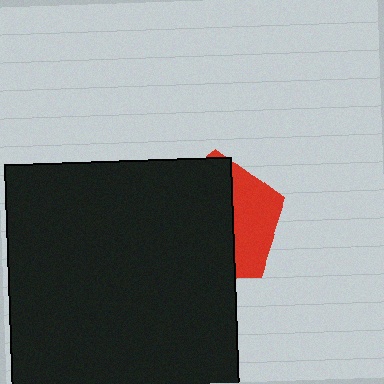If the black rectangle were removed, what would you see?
You would see the complete red pentagon.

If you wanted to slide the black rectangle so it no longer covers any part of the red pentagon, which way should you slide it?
Slide it left — that is the most direct way to separate the two shapes.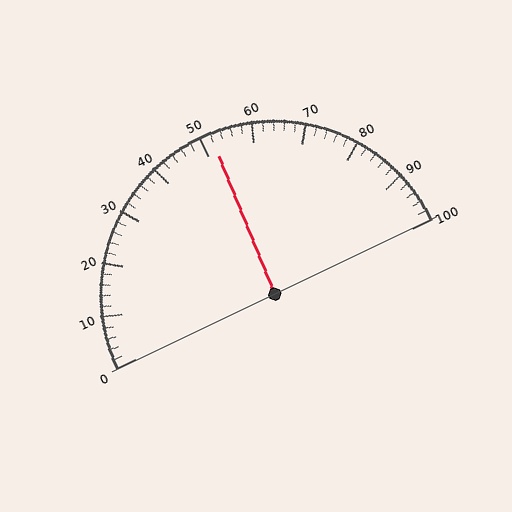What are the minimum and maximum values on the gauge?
The gauge ranges from 0 to 100.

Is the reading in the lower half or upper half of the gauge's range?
The reading is in the upper half of the range (0 to 100).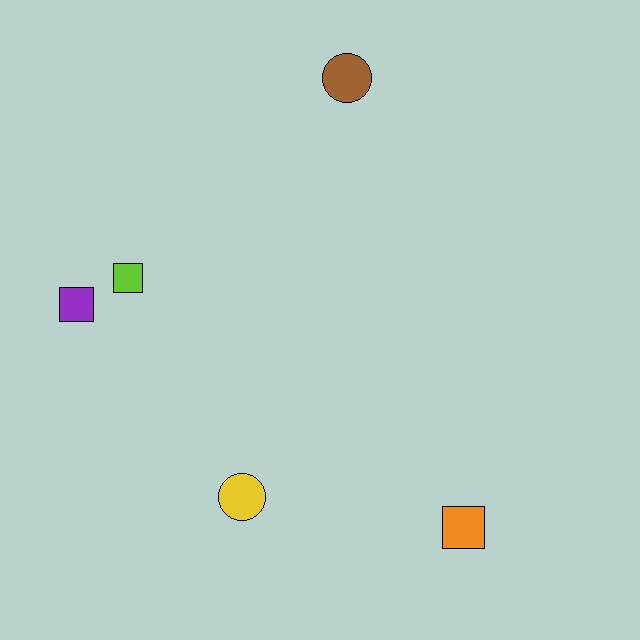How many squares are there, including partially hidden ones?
There are 3 squares.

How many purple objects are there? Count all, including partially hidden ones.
There is 1 purple object.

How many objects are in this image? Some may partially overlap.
There are 5 objects.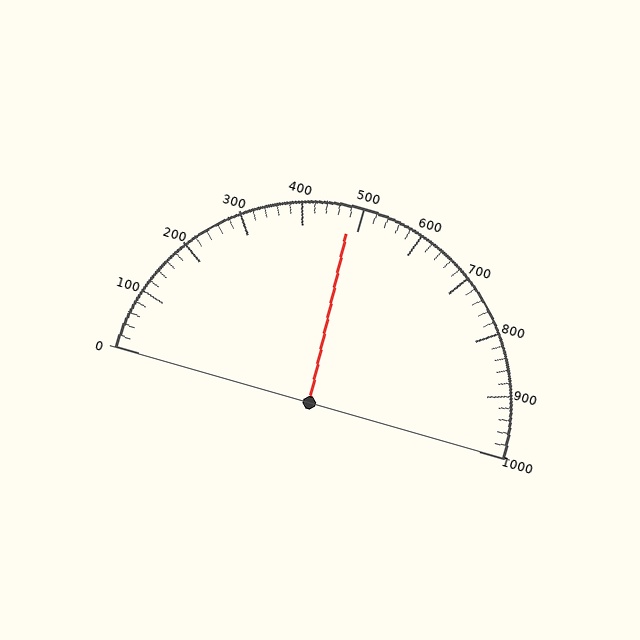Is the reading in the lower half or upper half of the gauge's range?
The reading is in the lower half of the range (0 to 1000).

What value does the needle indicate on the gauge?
The needle indicates approximately 480.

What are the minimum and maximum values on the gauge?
The gauge ranges from 0 to 1000.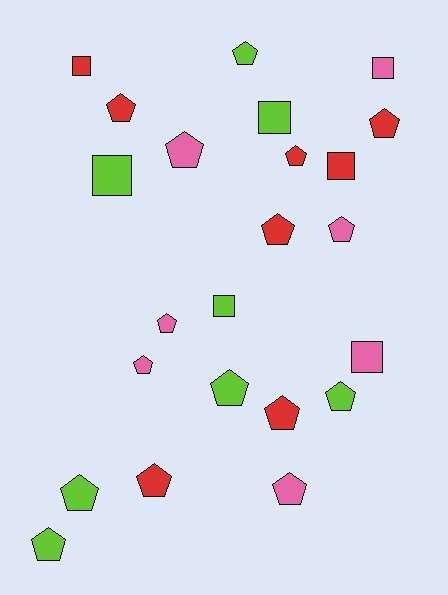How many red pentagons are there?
There are 6 red pentagons.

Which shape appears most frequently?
Pentagon, with 16 objects.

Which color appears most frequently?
Red, with 8 objects.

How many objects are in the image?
There are 23 objects.